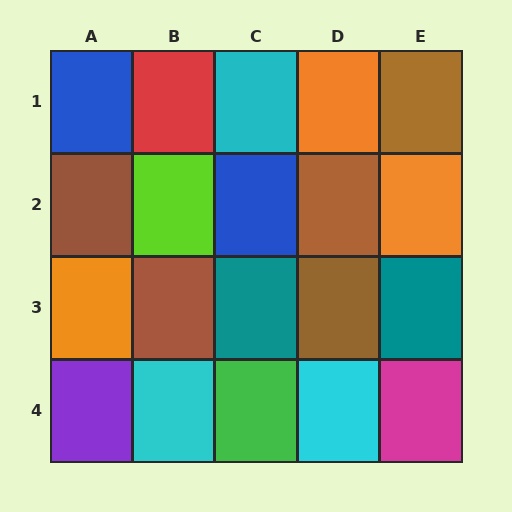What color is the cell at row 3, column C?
Teal.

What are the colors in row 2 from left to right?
Brown, lime, blue, brown, orange.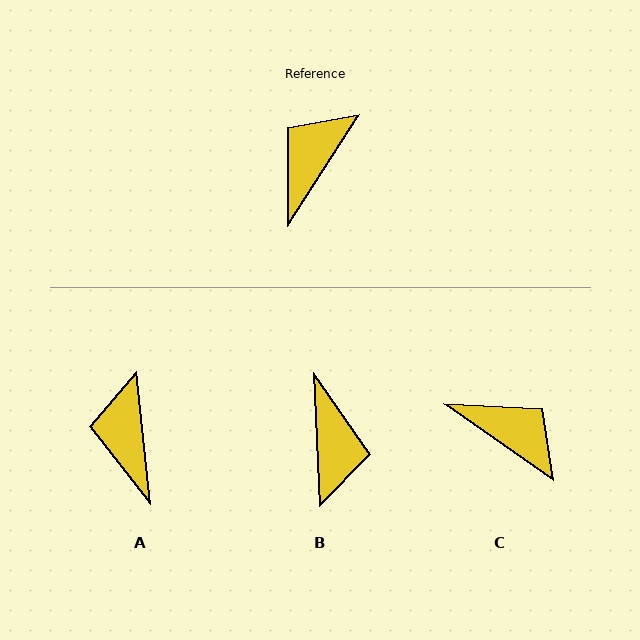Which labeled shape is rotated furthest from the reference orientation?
B, about 145 degrees away.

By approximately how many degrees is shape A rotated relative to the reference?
Approximately 39 degrees counter-clockwise.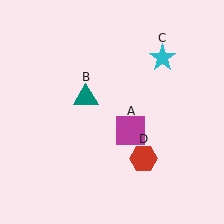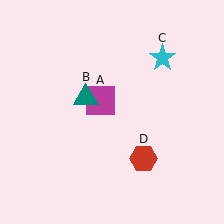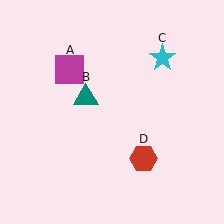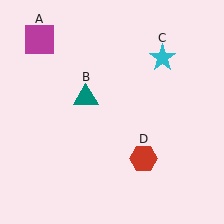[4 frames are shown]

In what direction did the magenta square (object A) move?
The magenta square (object A) moved up and to the left.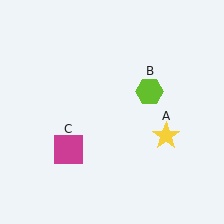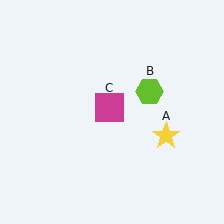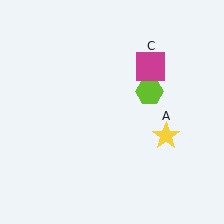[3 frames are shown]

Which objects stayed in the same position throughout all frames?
Yellow star (object A) and lime hexagon (object B) remained stationary.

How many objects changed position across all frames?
1 object changed position: magenta square (object C).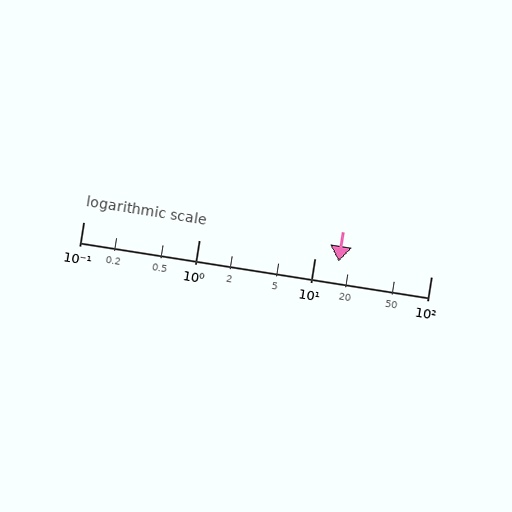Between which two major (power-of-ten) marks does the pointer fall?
The pointer is between 10 and 100.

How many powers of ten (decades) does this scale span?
The scale spans 3 decades, from 0.1 to 100.